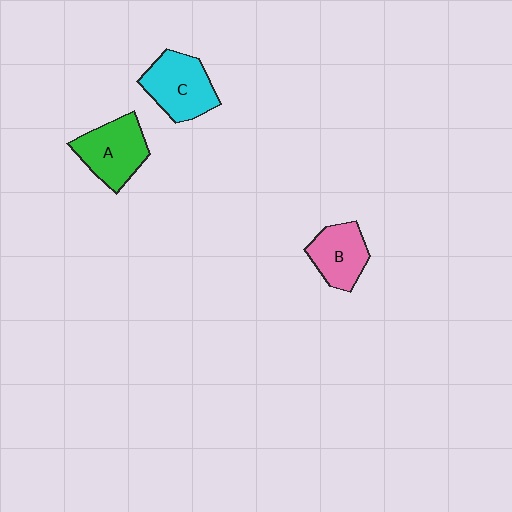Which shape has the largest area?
Shape C (cyan).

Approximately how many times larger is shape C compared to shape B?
Approximately 1.3 times.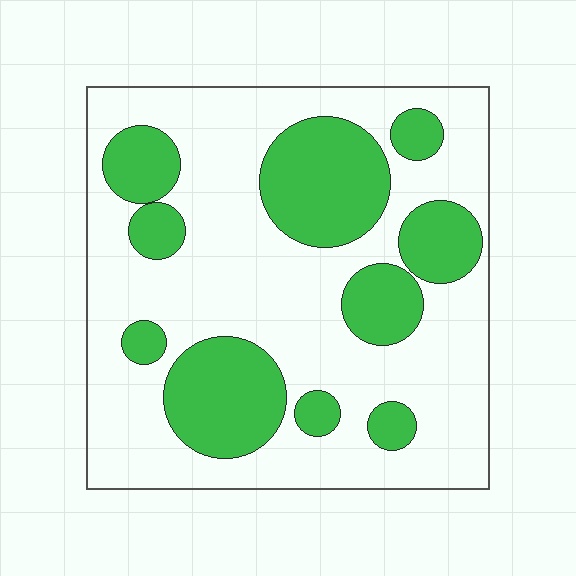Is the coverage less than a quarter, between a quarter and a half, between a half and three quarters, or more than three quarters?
Between a quarter and a half.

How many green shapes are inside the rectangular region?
10.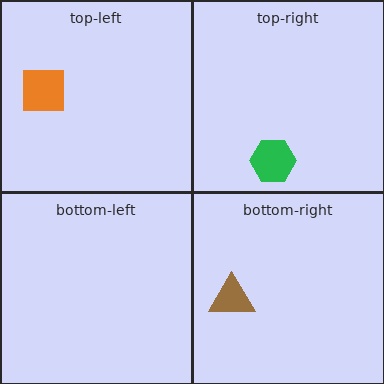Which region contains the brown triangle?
The bottom-right region.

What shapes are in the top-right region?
The green hexagon.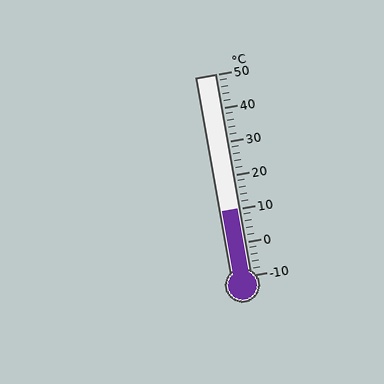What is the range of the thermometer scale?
The thermometer scale ranges from -10°C to 50°C.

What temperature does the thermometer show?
The thermometer shows approximately 10°C.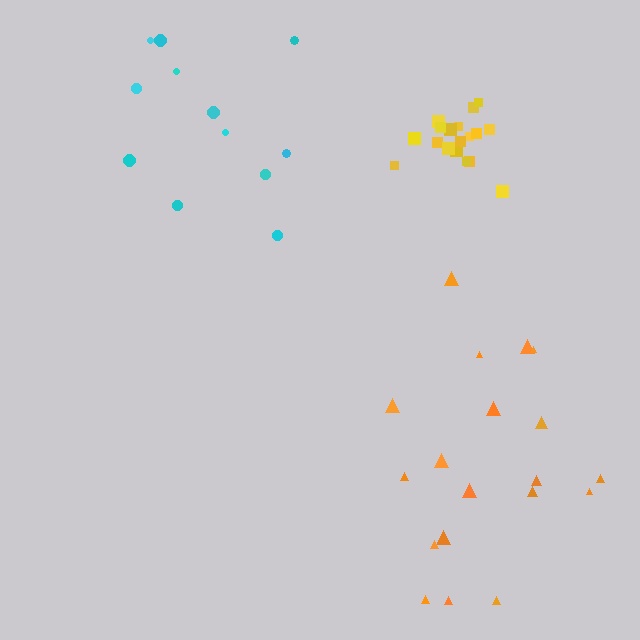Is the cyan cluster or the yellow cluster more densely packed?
Yellow.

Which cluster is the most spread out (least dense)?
Cyan.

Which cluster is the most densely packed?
Yellow.